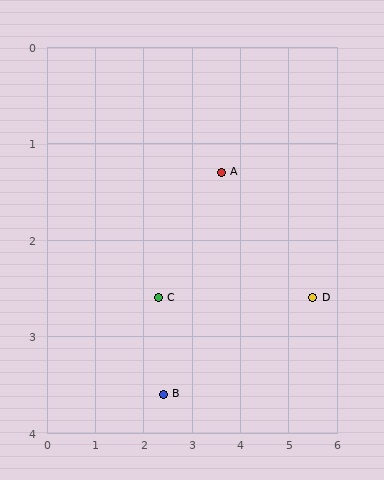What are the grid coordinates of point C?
Point C is at approximately (2.3, 2.6).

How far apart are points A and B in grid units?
Points A and B are about 2.6 grid units apart.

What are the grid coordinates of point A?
Point A is at approximately (3.6, 1.3).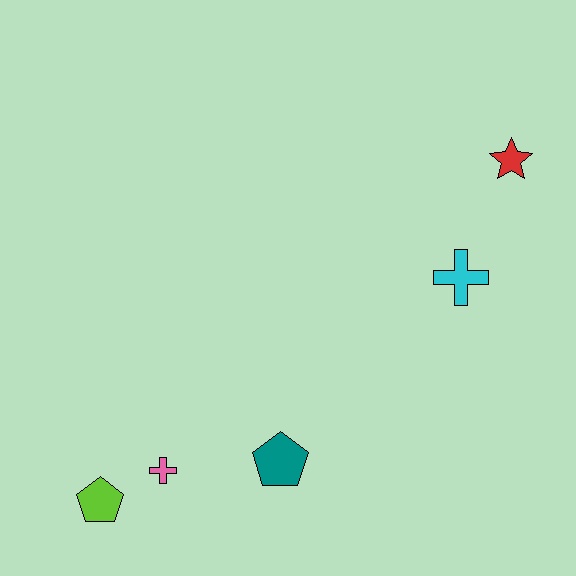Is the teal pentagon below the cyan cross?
Yes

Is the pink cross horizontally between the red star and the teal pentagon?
No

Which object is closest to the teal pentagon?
The pink cross is closest to the teal pentagon.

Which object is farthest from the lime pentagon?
The red star is farthest from the lime pentagon.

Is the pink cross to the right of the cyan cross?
No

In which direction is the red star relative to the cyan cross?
The red star is above the cyan cross.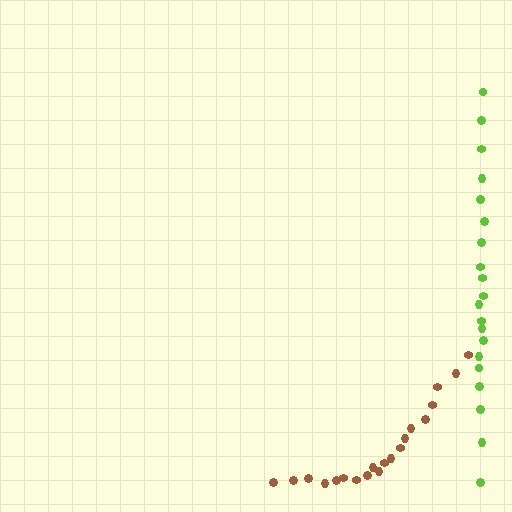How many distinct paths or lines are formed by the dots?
There are 2 distinct paths.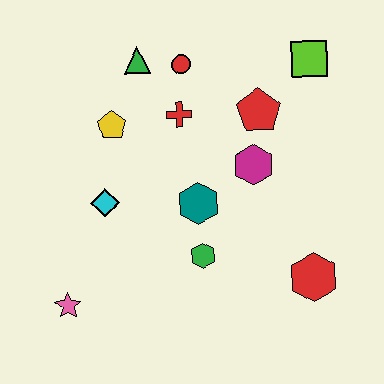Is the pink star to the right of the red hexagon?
No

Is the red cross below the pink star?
No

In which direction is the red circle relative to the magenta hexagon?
The red circle is above the magenta hexagon.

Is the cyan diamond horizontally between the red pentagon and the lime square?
No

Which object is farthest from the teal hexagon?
The lime square is farthest from the teal hexagon.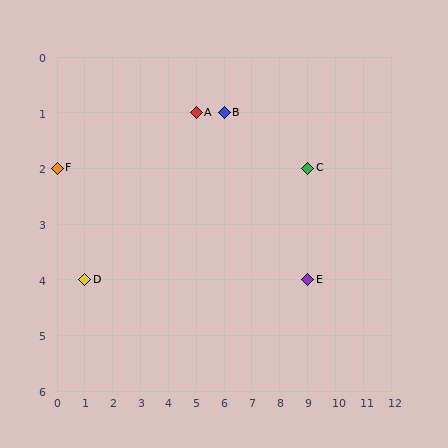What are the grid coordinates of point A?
Point A is at grid coordinates (5, 1).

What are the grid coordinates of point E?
Point E is at grid coordinates (9, 4).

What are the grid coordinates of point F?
Point F is at grid coordinates (0, 2).